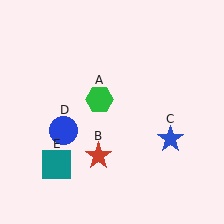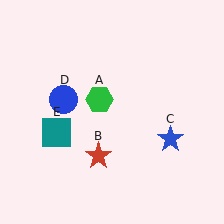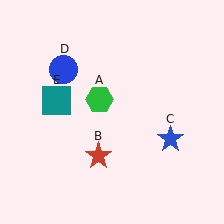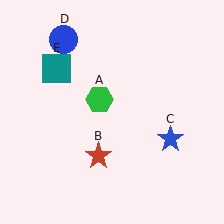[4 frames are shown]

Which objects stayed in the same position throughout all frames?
Green hexagon (object A) and red star (object B) and blue star (object C) remained stationary.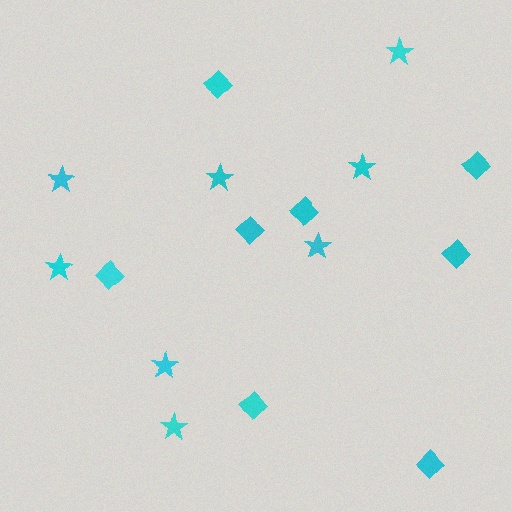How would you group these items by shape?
There are 2 groups: one group of diamonds (8) and one group of stars (8).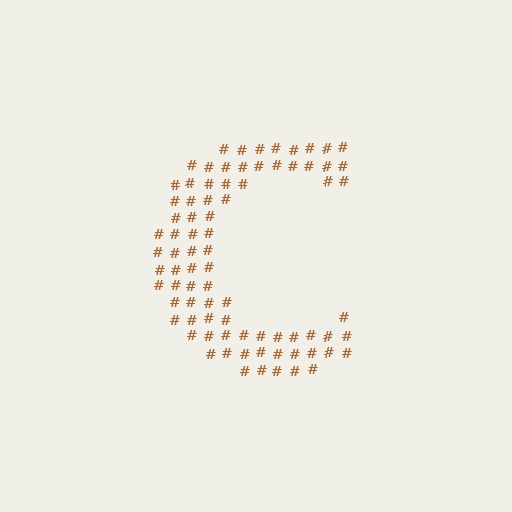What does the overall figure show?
The overall figure shows the letter C.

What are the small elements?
The small elements are hash symbols.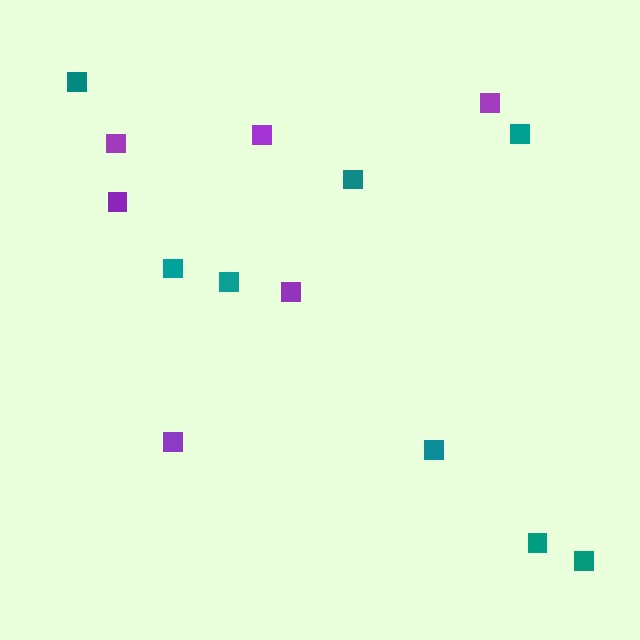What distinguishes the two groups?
There are 2 groups: one group of teal squares (8) and one group of purple squares (6).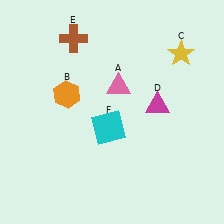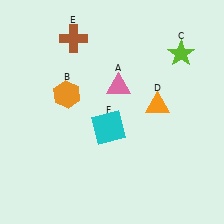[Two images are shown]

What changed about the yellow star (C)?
In Image 1, C is yellow. In Image 2, it changed to lime.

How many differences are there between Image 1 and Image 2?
There are 2 differences between the two images.